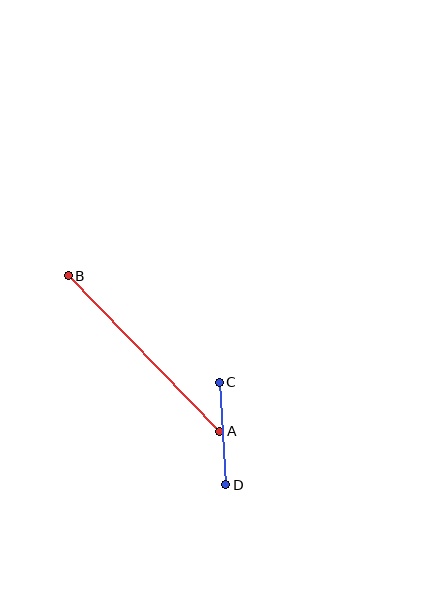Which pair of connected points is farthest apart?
Points A and B are farthest apart.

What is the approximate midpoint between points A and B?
The midpoint is at approximately (144, 354) pixels.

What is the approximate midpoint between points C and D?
The midpoint is at approximately (222, 434) pixels.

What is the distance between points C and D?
The distance is approximately 102 pixels.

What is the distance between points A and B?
The distance is approximately 217 pixels.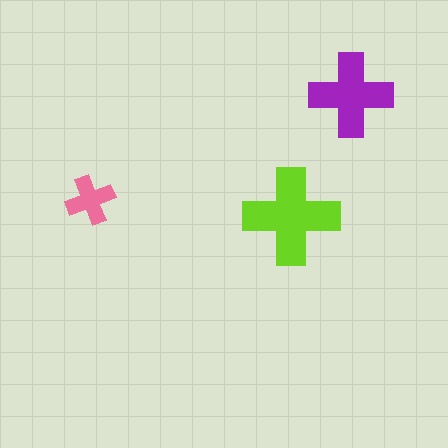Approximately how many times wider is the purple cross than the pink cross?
About 1.5 times wider.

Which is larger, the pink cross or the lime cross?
The lime one.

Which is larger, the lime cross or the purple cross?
The lime one.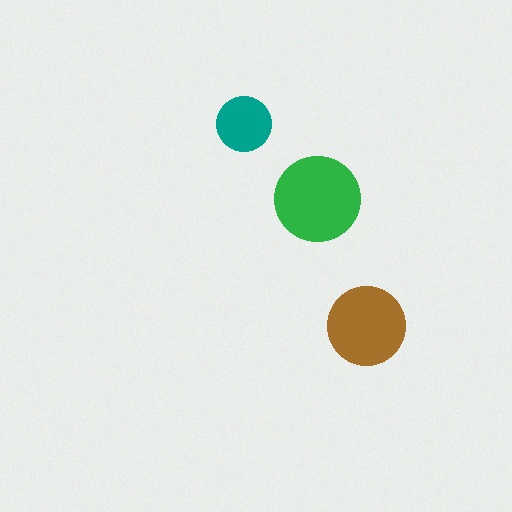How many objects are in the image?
There are 3 objects in the image.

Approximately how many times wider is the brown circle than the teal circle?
About 1.5 times wider.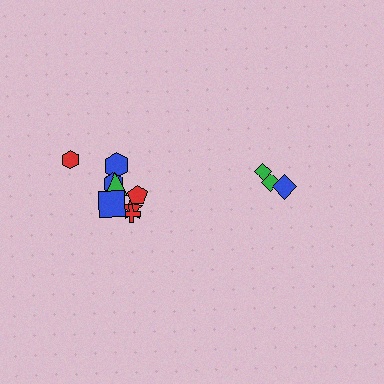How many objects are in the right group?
There are 3 objects.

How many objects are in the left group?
There are 8 objects.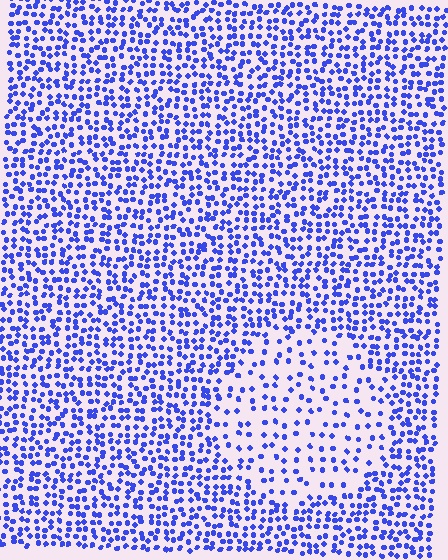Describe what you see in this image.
The image contains small blue elements arranged at two different densities. A circle-shaped region is visible where the elements are less densely packed than the surrounding area.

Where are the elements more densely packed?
The elements are more densely packed outside the circle boundary.